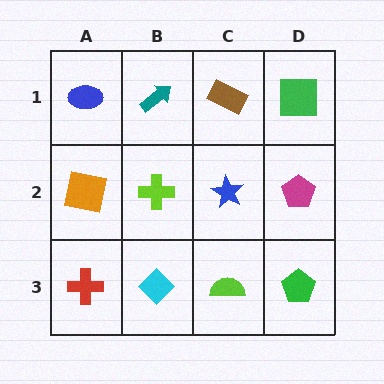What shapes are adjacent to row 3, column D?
A magenta pentagon (row 2, column D), a lime semicircle (row 3, column C).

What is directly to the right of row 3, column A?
A cyan diamond.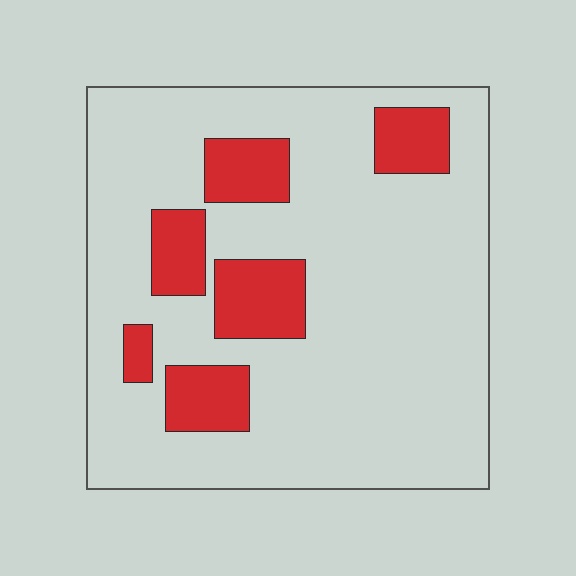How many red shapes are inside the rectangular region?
6.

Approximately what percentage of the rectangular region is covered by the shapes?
Approximately 20%.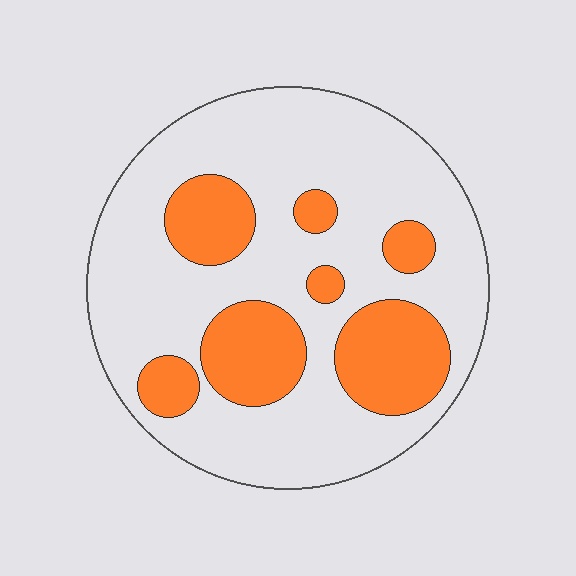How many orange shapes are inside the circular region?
7.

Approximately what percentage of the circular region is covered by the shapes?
Approximately 25%.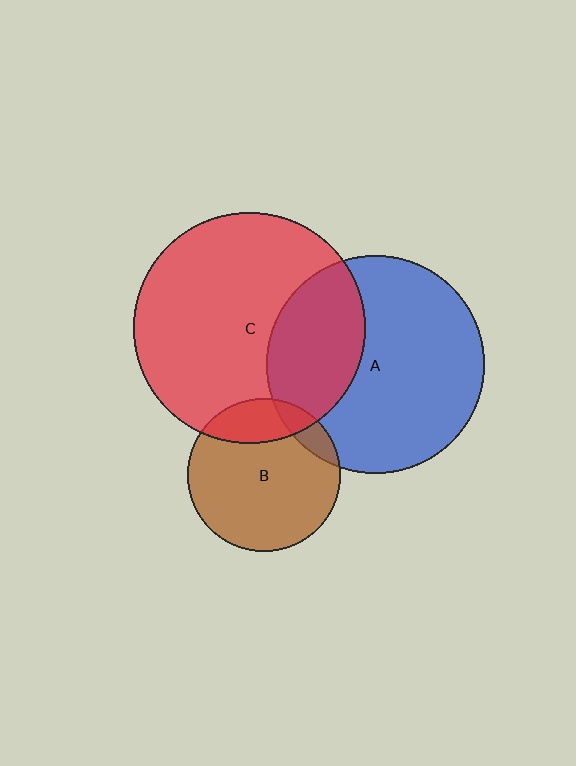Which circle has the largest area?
Circle C (red).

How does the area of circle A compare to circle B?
Approximately 2.0 times.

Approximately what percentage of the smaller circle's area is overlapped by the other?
Approximately 30%.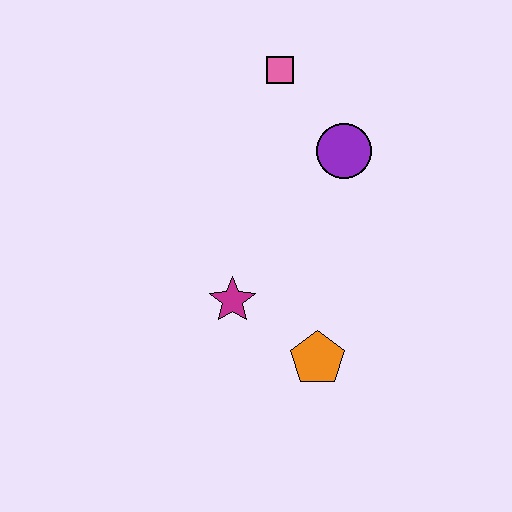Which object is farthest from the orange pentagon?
The pink square is farthest from the orange pentagon.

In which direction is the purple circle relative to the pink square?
The purple circle is below the pink square.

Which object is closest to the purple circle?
The pink square is closest to the purple circle.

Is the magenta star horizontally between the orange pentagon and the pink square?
No